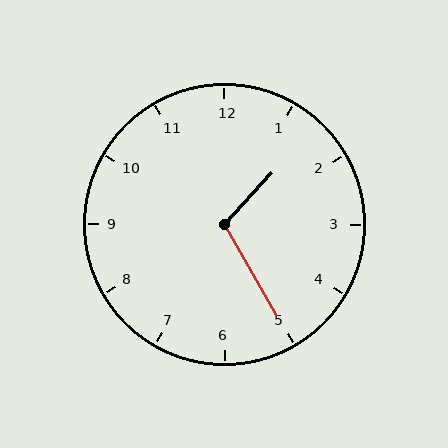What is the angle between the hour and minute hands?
Approximately 108 degrees.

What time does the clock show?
1:25.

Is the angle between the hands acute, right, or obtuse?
It is obtuse.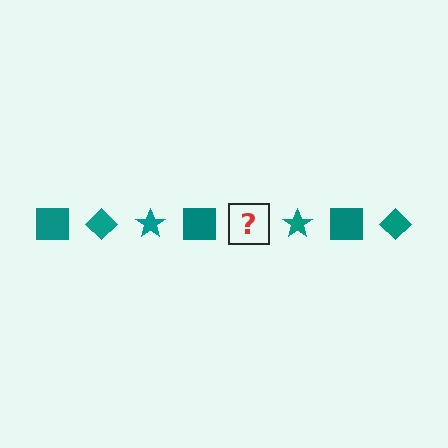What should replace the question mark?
The question mark should be replaced with a teal diamond.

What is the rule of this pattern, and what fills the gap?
The rule is that the pattern cycles through square, diamond, star shapes in teal. The gap should be filled with a teal diamond.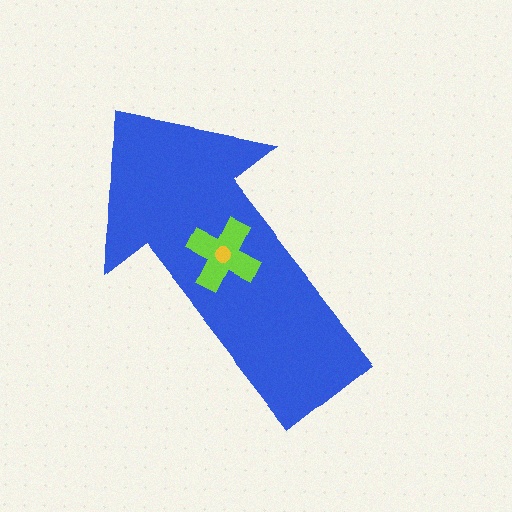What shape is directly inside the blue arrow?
The lime cross.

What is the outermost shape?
The blue arrow.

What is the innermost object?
The yellow circle.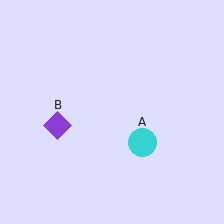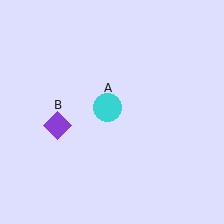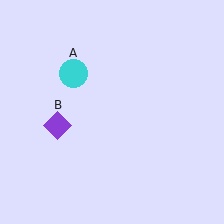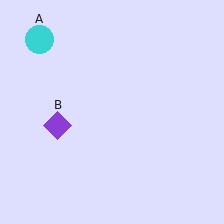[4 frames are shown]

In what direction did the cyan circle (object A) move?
The cyan circle (object A) moved up and to the left.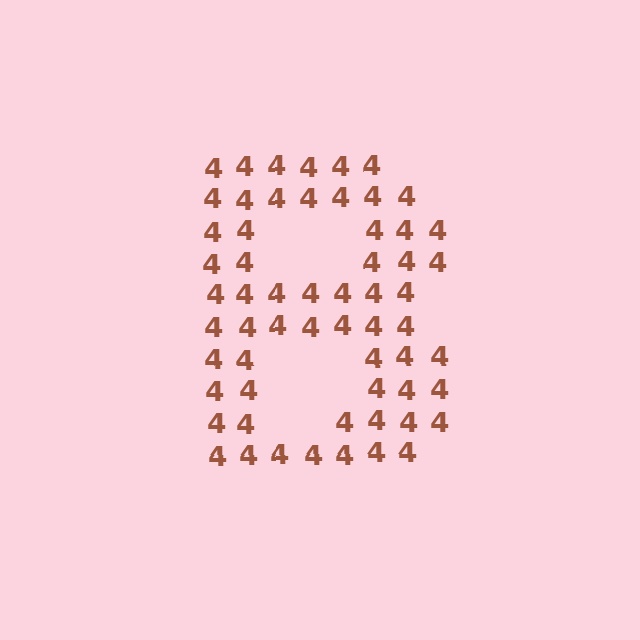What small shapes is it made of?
It is made of small digit 4's.